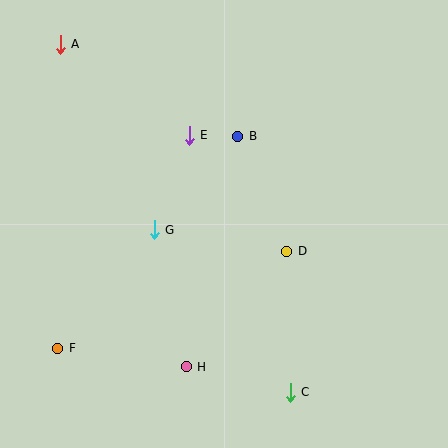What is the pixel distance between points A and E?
The distance between A and E is 158 pixels.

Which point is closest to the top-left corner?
Point A is closest to the top-left corner.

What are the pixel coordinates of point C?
Point C is at (290, 392).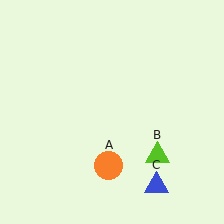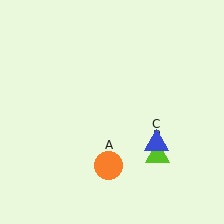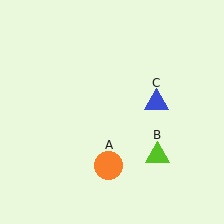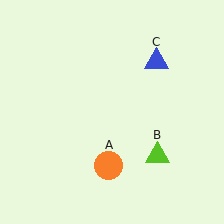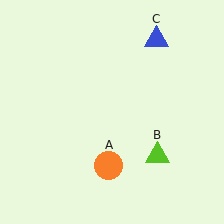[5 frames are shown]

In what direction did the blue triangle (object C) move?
The blue triangle (object C) moved up.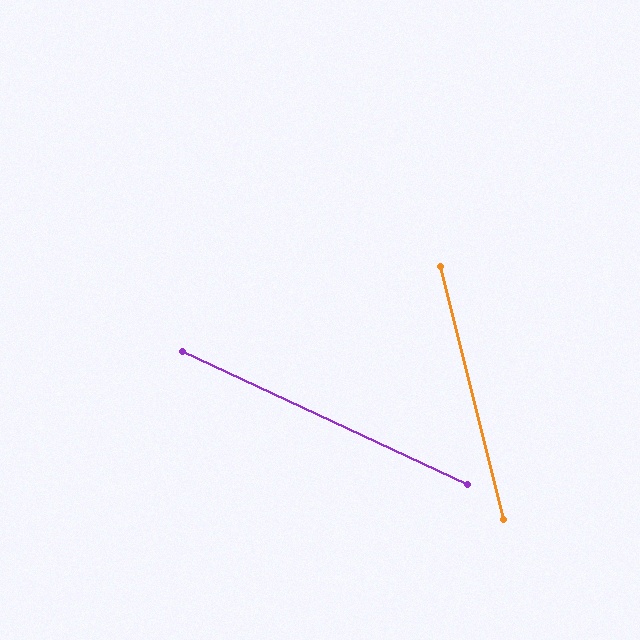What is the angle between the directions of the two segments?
Approximately 51 degrees.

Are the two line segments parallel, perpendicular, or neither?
Neither parallel nor perpendicular — they differ by about 51°.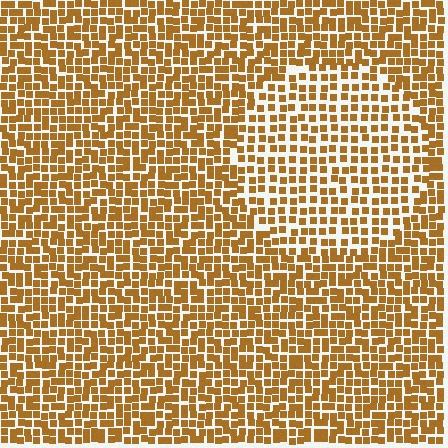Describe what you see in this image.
The image contains small brown elements arranged at two different densities. A circle-shaped region is visible where the elements are less densely packed than the surrounding area.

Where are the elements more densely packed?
The elements are more densely packed outside the circle boundary.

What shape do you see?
I see a circle.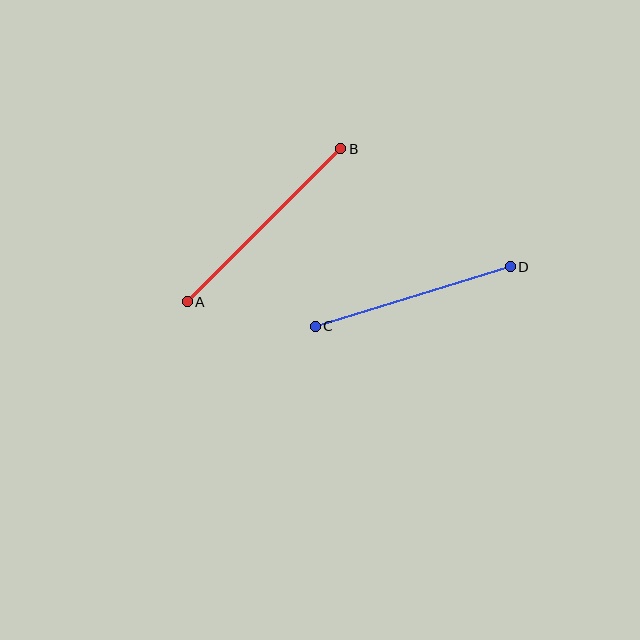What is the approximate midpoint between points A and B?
The midpoint is at approximately (264, 225) pixels.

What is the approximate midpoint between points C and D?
The midpoint is at approximately (413, 297) pixels.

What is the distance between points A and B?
The distance is approximately 216 pixels.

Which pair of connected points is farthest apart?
Points A and B are farthest apart.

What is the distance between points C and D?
The distance is approximately 204 pixels.